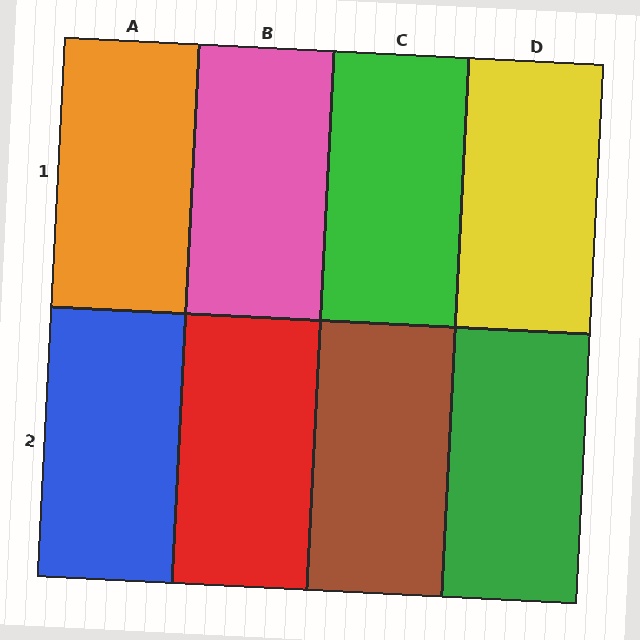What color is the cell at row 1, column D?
Yellow.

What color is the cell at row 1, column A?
Orange.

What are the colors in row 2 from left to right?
Blue, red, brown, green.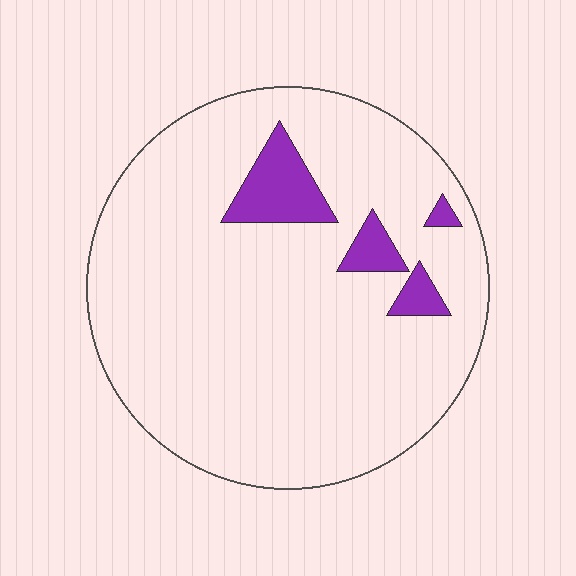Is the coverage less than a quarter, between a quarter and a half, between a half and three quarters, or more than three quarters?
Less than a quarter.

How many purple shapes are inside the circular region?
4.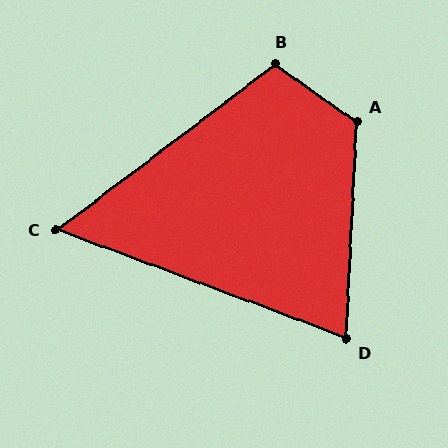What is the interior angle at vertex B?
Approximately 108 degrees (obtuse).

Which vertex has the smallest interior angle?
C, at approximately 58 degrees.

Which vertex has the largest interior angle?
A, at approximately 122 degrees.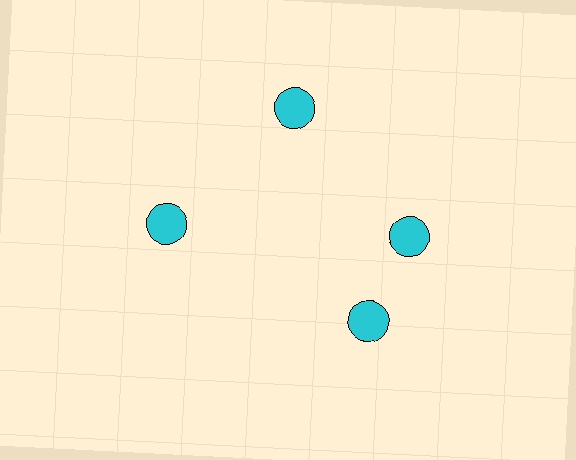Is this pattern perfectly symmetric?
No. The 4 cyan circles are arranged in a ring, but one element near the 6 o'clock position is rotated out of alignment along the ring, breaking the 4-fold rotational symmetry.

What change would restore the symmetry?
The symmetry would be restored by rotating it back into even spacing with its neighbors so that all 4 circles sit at equal angles and equal distance from the center.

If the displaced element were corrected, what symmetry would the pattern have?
It would have 4-fold rotational symmetry — the pattern would map onto itself every 90 degrees.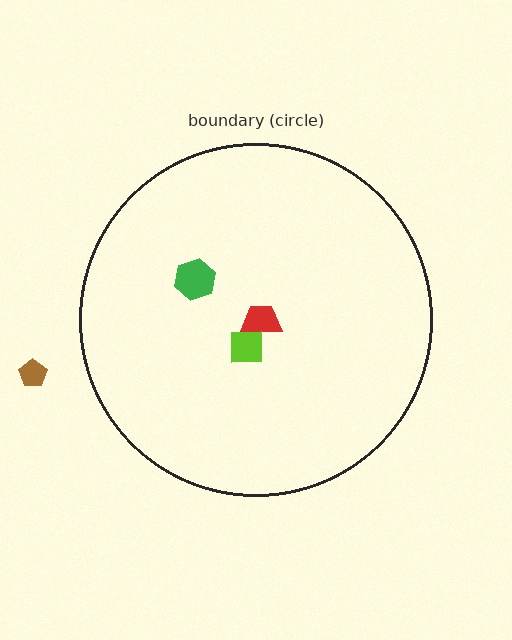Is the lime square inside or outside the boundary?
Inside.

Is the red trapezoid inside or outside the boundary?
Inside.